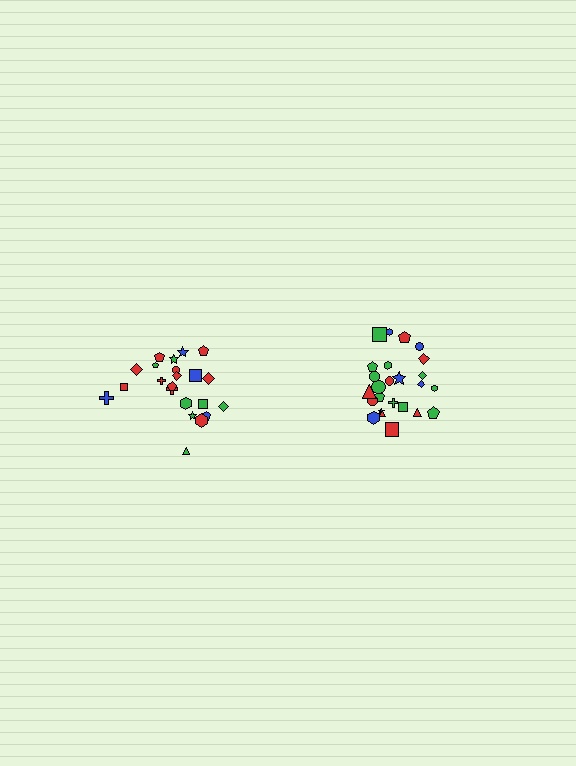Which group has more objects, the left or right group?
The right group.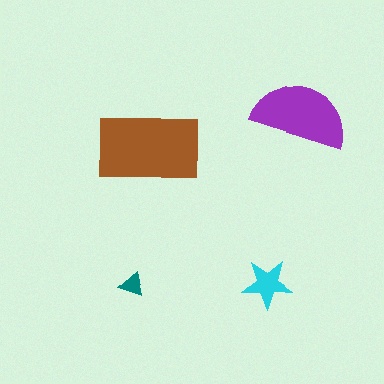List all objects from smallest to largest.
The teal triangle, the cyan star, the purple semicircle, the brown rectangle.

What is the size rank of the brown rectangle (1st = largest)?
1st.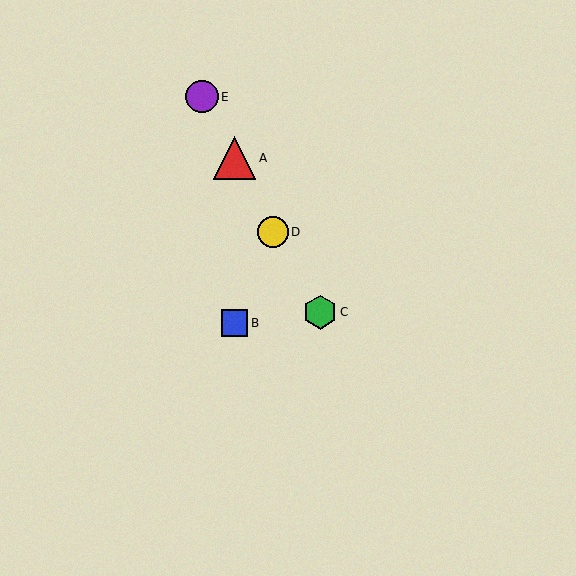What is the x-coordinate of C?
Object C is at x≈320.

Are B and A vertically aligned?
Yes, both are at x≈234.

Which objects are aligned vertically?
Objects A, B are aligned vertically.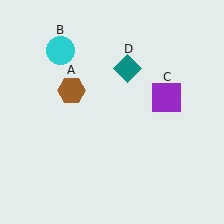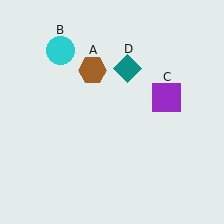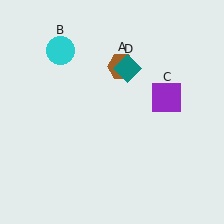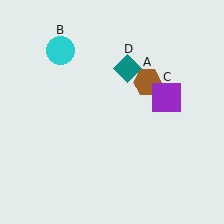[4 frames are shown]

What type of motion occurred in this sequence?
The brown hexagon (object A) rotated clockwise around the center of the scene.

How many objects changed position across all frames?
1 object changed position: brown hexagon (object A).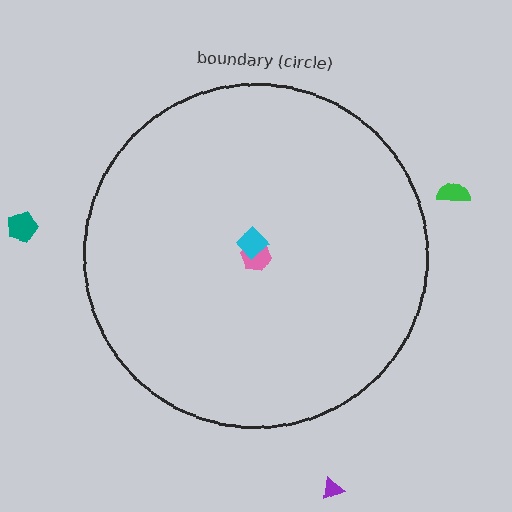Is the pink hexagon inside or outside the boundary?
Inside.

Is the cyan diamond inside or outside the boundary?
Inside.